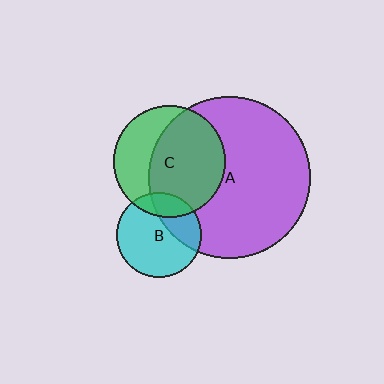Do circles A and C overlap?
Yes.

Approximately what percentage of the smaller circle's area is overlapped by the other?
Approximately 65%.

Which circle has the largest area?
Circle A (purple).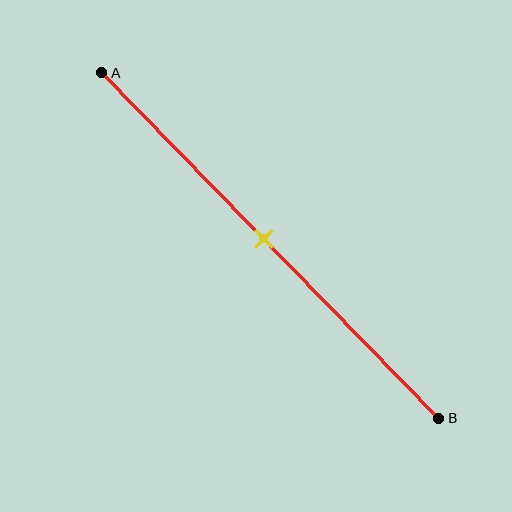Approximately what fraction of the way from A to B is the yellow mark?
The yellow mark is approximately 50% of the way from A to B.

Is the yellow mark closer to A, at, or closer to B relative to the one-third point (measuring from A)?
The yellow mark is closer to point B than the one-third point of segment AB.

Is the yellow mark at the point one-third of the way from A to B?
No, the mark is at about 50% from A, not at the 33% one-third point.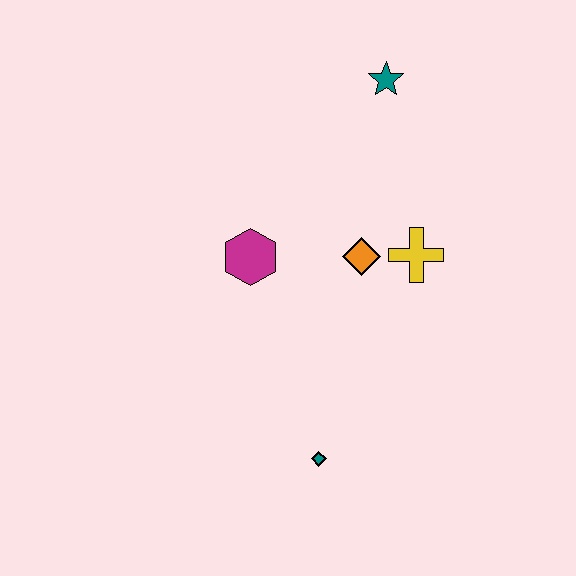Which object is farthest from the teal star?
The teal diamond is farthest from the teal star.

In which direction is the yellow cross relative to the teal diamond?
The yellow cross is above the teal diamond.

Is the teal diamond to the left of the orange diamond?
Yes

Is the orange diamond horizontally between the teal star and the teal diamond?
Yes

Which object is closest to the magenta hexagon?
The orange diamond is closest to the magenta hexagon.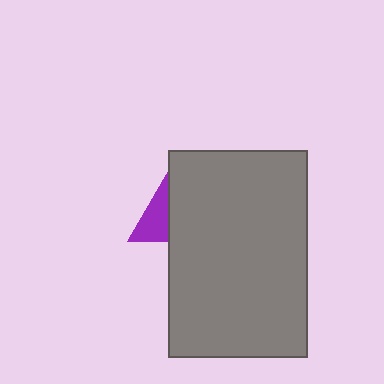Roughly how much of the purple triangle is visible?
A small part of it is visible (roughly 32%).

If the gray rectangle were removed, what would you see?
You would see the complete purple triangle.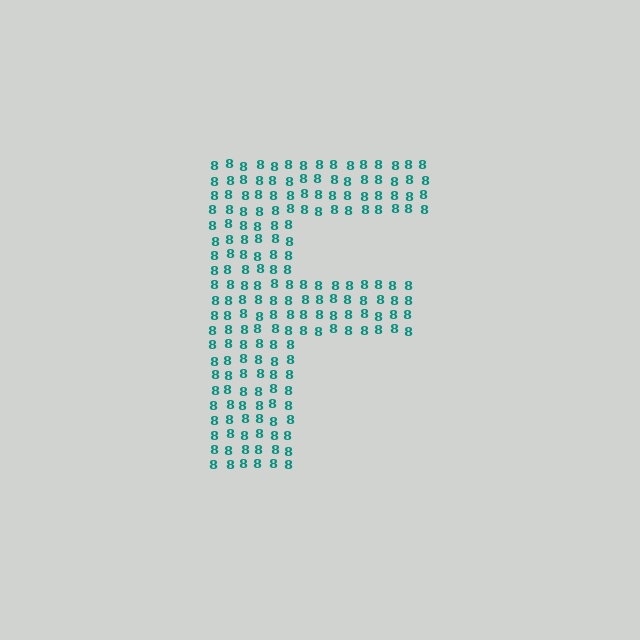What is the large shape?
The large shape is the letter F.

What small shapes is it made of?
It is made of small digit 8's.